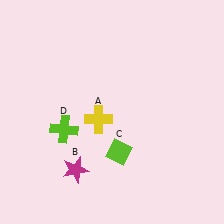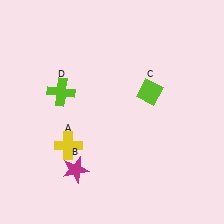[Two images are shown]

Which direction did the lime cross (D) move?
The lime cross (D) moved up.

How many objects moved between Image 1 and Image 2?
3 objects moved between the two images.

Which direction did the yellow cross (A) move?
The yellow cross (A) moved left.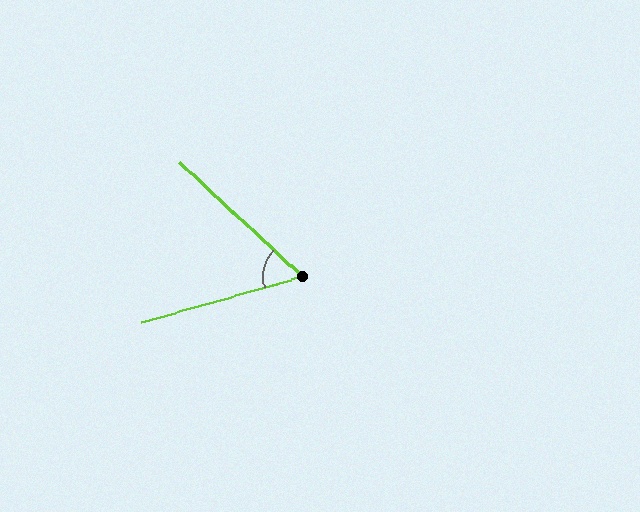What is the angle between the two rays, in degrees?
Approximately 59 degrees.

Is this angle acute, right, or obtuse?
It is acute.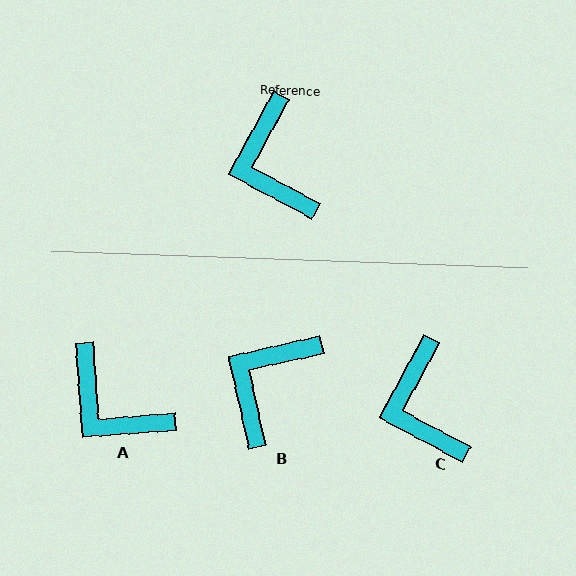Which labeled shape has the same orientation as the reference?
C.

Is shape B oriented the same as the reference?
No, it is off by about 49 degrees.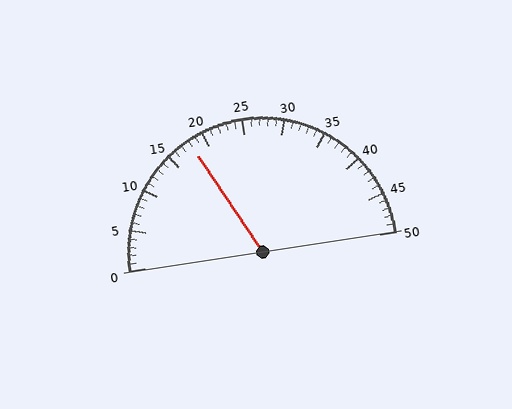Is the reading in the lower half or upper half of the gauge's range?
The reading is in the lower half of the range (0 to 50).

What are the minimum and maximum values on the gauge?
The gauge ranges from 0 to 50.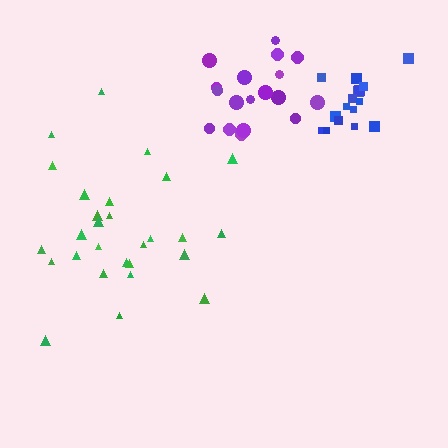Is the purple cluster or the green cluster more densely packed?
Purple.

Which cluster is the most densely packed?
Blue.